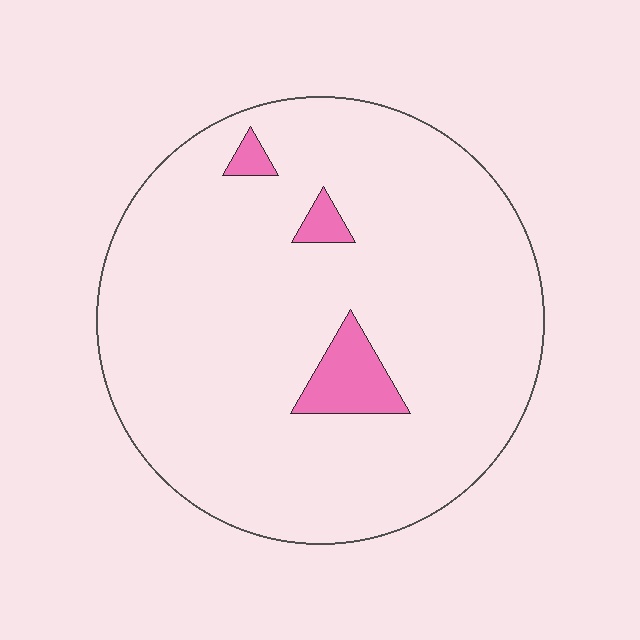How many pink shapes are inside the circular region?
3.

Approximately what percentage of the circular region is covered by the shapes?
Approximately 5%.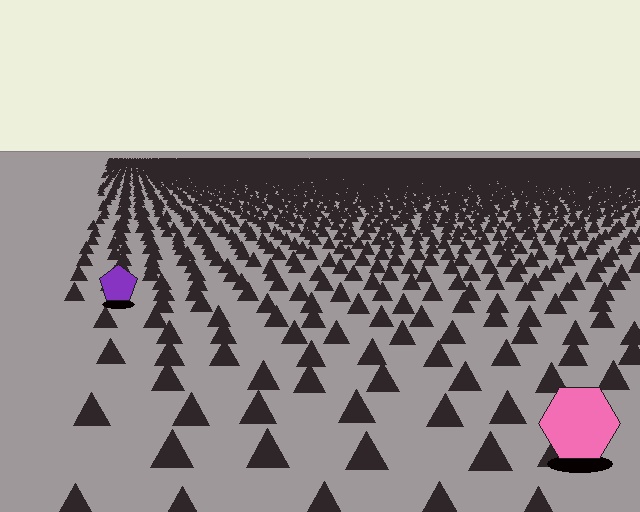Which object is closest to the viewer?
The pink hexagon is closest. The texture marks near it are larger and more spread out.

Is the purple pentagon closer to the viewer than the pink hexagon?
No. The pink hexagon is closer — you can tell from the texture gradient: the ground texture is coarser near it.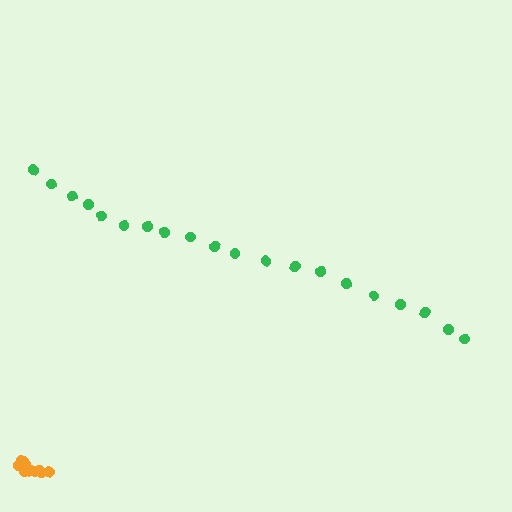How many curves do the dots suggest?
There are 2 distinct paths.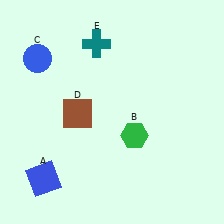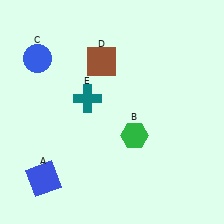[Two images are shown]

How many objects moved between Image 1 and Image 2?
2 objects moved between the two images.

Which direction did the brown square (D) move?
The brown square (D) moved up.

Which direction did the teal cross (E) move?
The teal cross (E) moved down.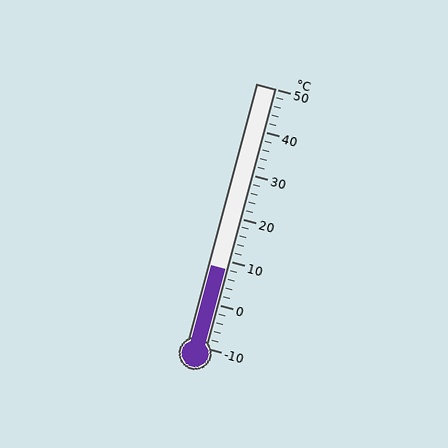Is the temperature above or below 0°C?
The temperature is above 0°C.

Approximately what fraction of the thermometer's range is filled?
The thermometer is filled to approximately 30% of its range.